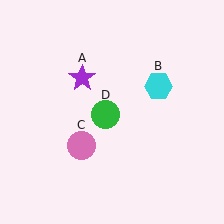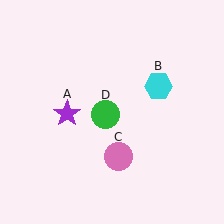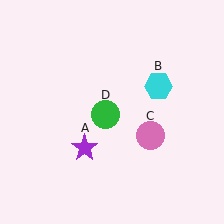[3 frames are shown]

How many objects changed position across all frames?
2 objects changed position: purple star (object A), pink circle (object C).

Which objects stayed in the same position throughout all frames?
Cyan hexagon (object B) and green circle (object D) remained stationary.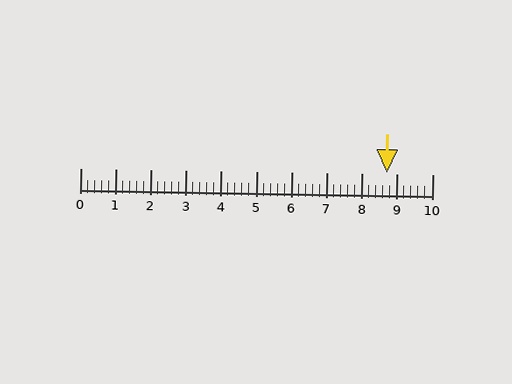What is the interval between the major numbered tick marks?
The major tick marks are spaced 1 units apart.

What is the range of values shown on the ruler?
The ruler shows values from 0 to 10.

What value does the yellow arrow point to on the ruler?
The yellow arrow points to approximately 8.7.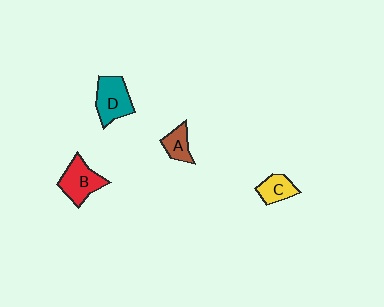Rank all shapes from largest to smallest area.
From largest to smallest: D (teal), B (red), C (yellow), A (brown).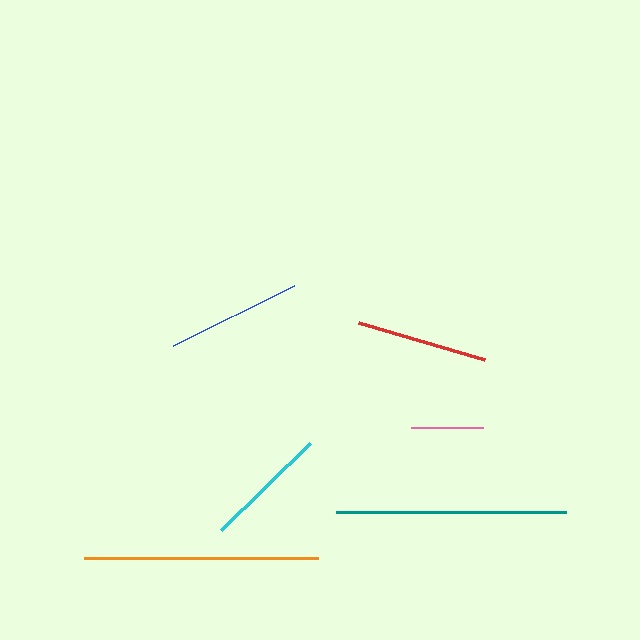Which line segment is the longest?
The orange line is the longest at approximately 234 pixels.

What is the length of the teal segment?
The teal segment is approximately 230 pixels long.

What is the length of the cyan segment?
The cyan segment is approximately 125 pixels long.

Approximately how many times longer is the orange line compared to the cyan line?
The orange line is approximately 1.9 times the length of the cyan line.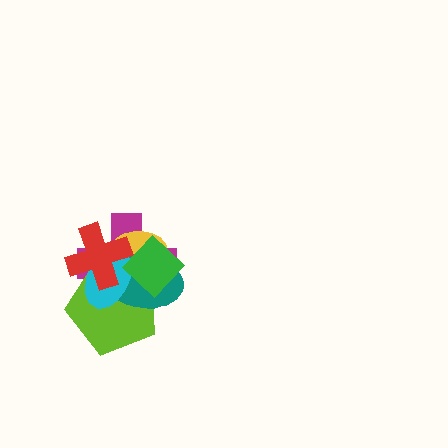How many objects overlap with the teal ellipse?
6 objects overlap with the teal ellipse.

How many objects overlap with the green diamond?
6 objects overlap with the green diamond.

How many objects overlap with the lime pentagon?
6 objects overlap with the lime pentagon.